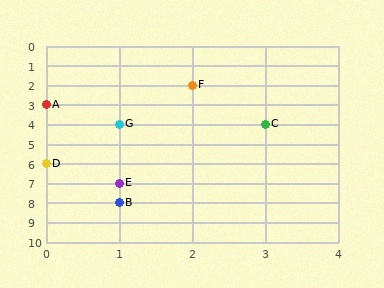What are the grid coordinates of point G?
Point G is at grid coordinates (1, 4).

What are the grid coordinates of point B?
Point B is at grid coordinates (1, 8).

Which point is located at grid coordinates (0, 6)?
Point D is at (0, 6).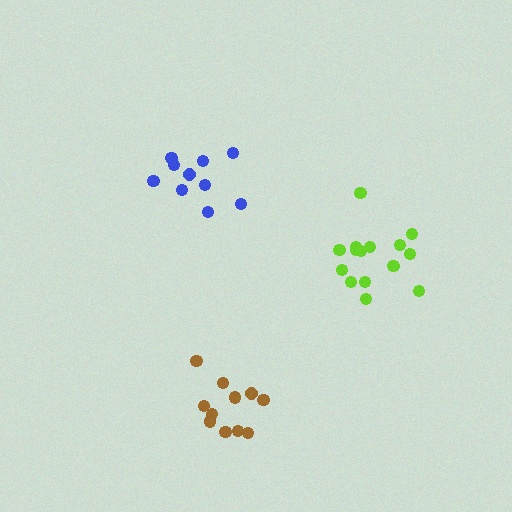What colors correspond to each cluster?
The clusters are colored: lime, brown, blue.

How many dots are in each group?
Group 1: 15 dots, Group 2: 11 dots, Group 3: 10 dots (36 total).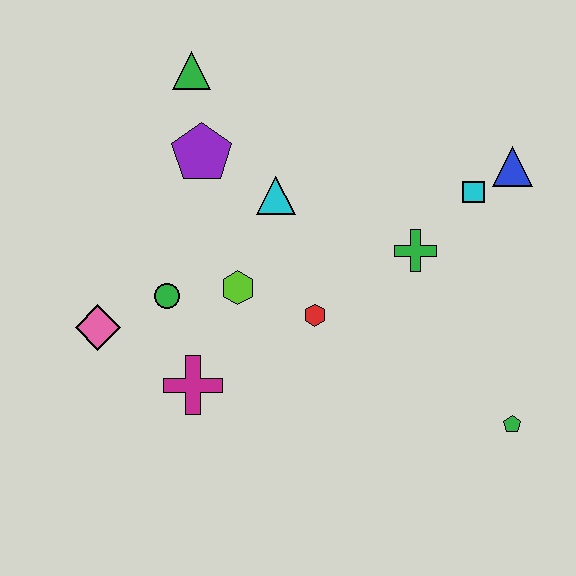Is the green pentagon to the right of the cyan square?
Yes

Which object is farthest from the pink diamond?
The blue triangle is farthest from the pink diamond.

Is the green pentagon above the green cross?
No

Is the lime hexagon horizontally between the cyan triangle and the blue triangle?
No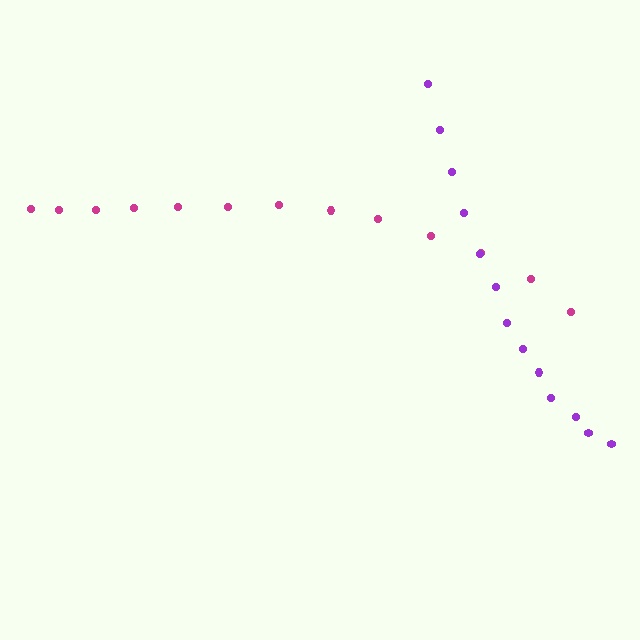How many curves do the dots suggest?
There are 2 distinct paths.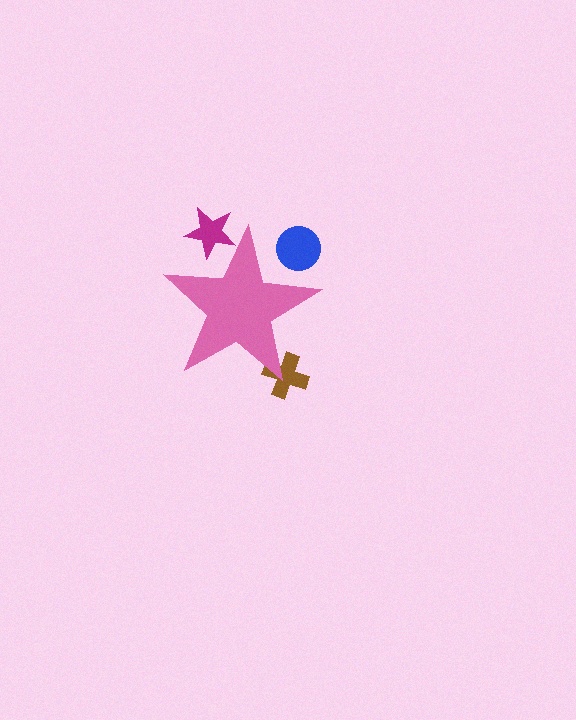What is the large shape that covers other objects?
A pink star.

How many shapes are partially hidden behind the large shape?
3 shapes are partially hidden.